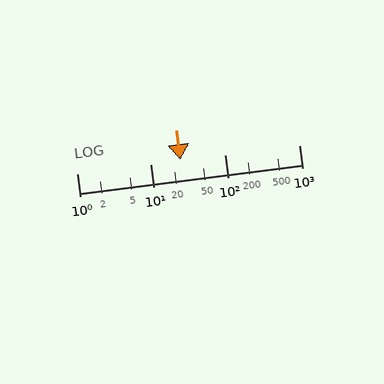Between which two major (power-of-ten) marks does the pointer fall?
The pointer is between 10 and 100.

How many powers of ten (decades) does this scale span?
The scale spans 3 decades, from 1 to 1000.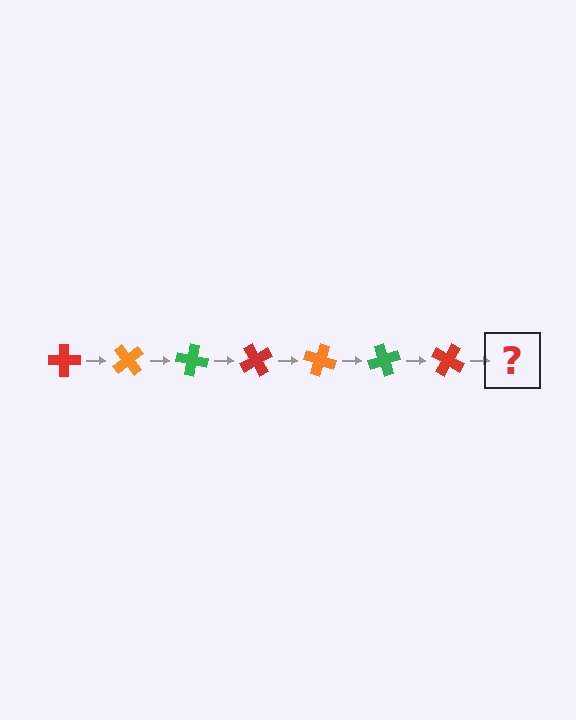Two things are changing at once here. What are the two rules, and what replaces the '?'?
The two rules are that it rotates 50 degrees each step and the color cycles through red, orange, and green. The '?' should be an orange cross, rotated 350 degrees from the start.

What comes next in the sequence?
The next element should be an orange cross, rotated 350 degrees from the start.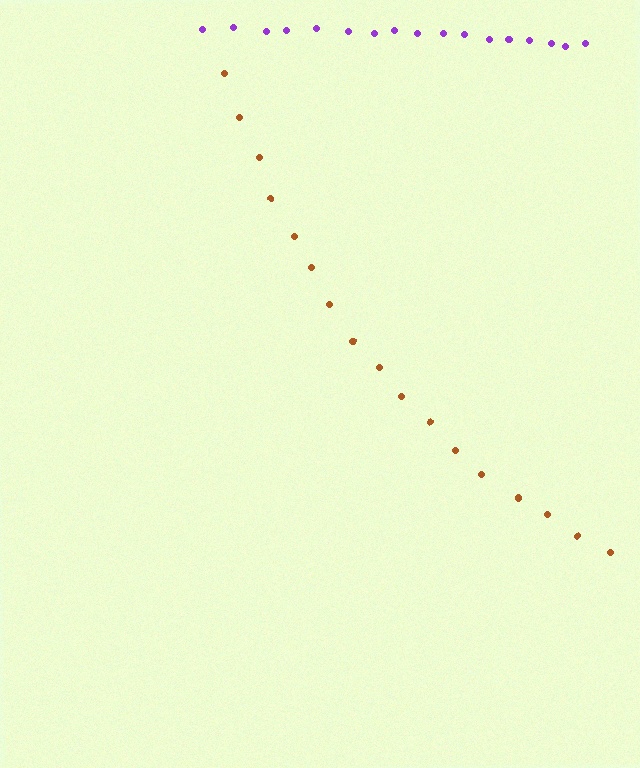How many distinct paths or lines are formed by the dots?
There are 2 distinct paths.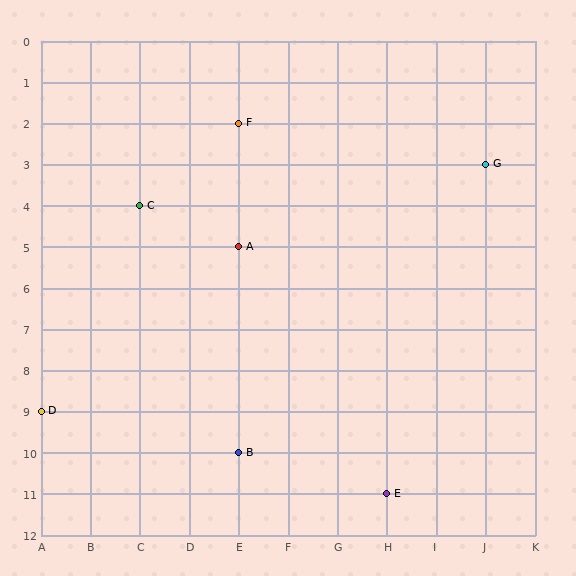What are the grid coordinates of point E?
Point E is at grid coordinates (H, 11).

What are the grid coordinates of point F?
Point F is at grid coordinates (E, 2).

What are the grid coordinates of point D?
Point D is at grid coordinates (A, 9).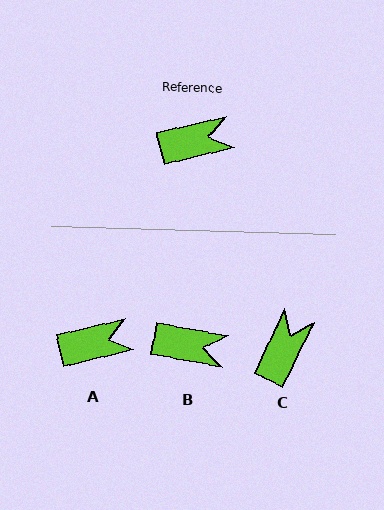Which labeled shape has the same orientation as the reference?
A.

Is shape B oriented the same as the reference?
No, it is off by about 24 degrees.